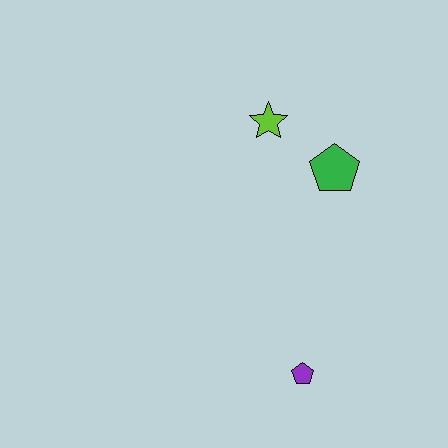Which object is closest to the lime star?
The green pentagon is closest to the lime star.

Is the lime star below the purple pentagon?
No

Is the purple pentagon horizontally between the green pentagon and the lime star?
Yes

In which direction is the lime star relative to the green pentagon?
The lime star is to the left of the green pentagon.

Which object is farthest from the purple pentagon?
The lime star is farthest from the purple pentagon.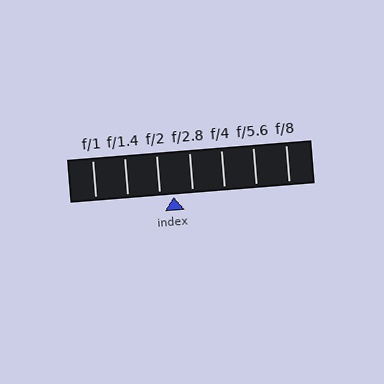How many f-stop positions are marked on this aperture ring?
There are 7 f-stop positions marked.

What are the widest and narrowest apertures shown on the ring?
The widest aperture shown is f/1 and the narrowest is f/8.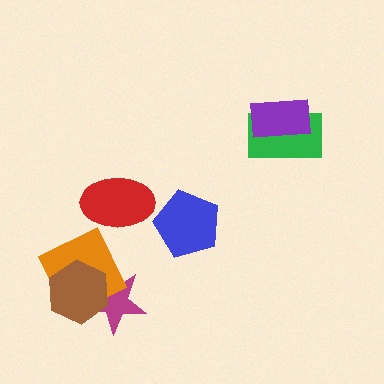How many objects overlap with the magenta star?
2 objects overlap with the magenta star.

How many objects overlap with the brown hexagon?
2 objects overlap with the brown hexagon.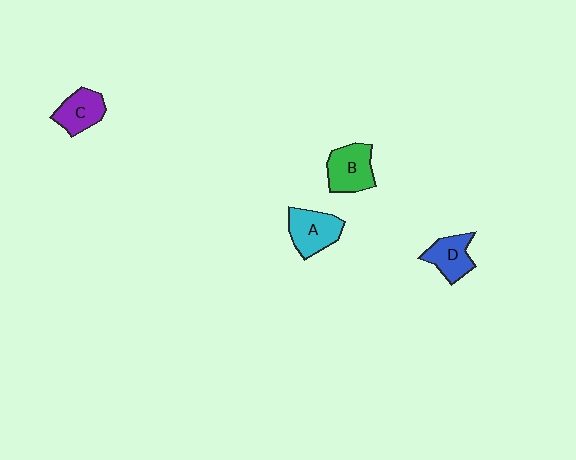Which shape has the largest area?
Shape B (green).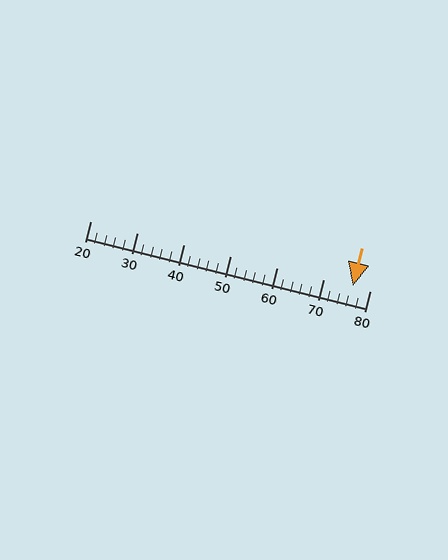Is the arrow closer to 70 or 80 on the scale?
The arrow is closer to 80.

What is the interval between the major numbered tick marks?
The major tick marks are spaced 10 units apart.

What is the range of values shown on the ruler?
The ruler shows values from 20 to 80.